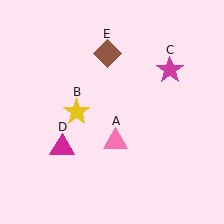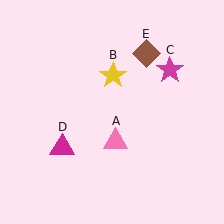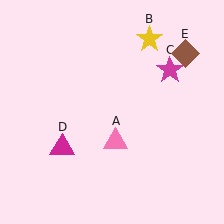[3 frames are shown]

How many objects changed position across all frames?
2 objects changed position: yellow star (object B), brown diamond (object E).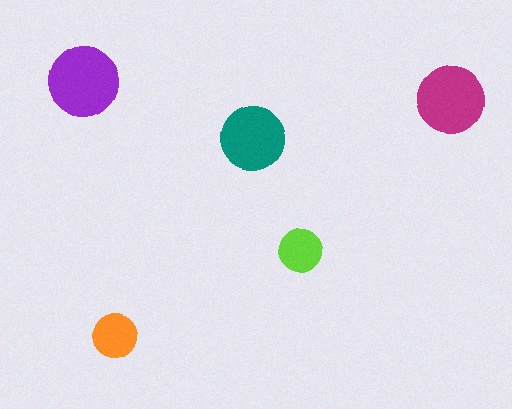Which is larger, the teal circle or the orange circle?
The teal one.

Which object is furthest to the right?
The magenta circle is rightmost.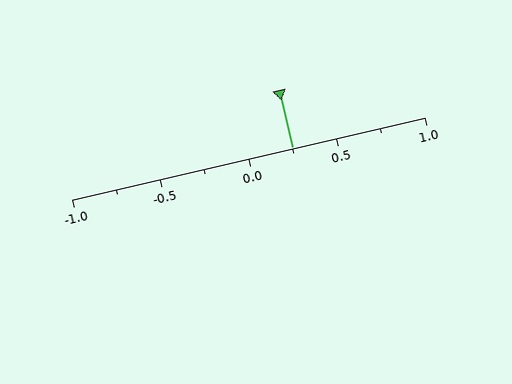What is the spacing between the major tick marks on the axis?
The major ticks are spaced 0.5 apart.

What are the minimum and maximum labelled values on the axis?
The axis runs from -1.0 to 1.0.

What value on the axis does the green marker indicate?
The marker indicates approximately 0.25.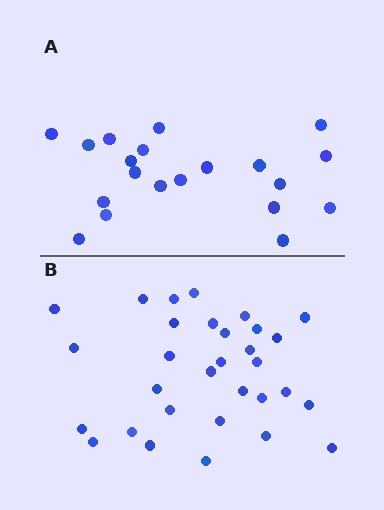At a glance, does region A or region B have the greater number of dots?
Region B (the bottom region) has more dots.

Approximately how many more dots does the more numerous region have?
Region B has roughly 12 or so more dots than region A.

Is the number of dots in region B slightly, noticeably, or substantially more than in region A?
Region B has substantially more. The ratio is roughly 1.6 to 1.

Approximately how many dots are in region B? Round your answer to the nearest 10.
About 30 dots. (The exact count is 31, which rounds to 30.)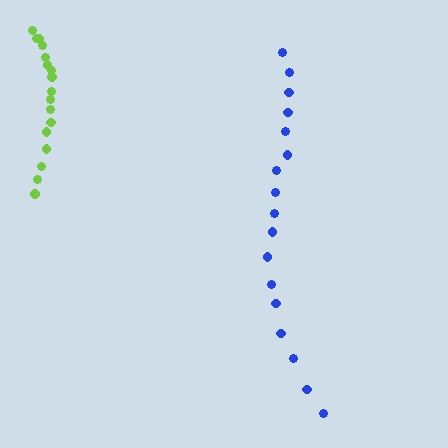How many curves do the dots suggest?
There are 2 distinct paths.